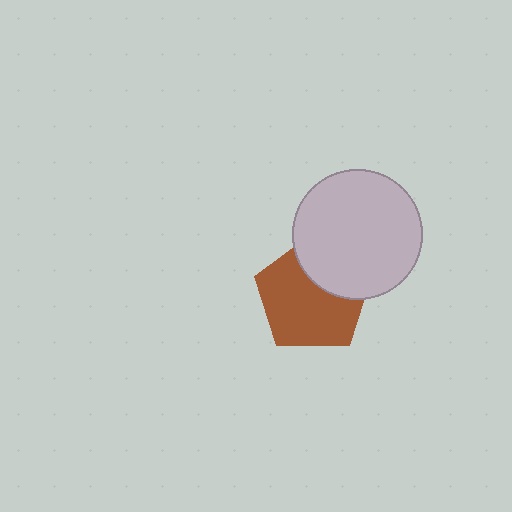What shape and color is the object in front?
The object in front is a light gray circle.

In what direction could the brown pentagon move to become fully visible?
The brown pentagon could move toward the lower-left. That would shift it out from behind the light gray circle entirely.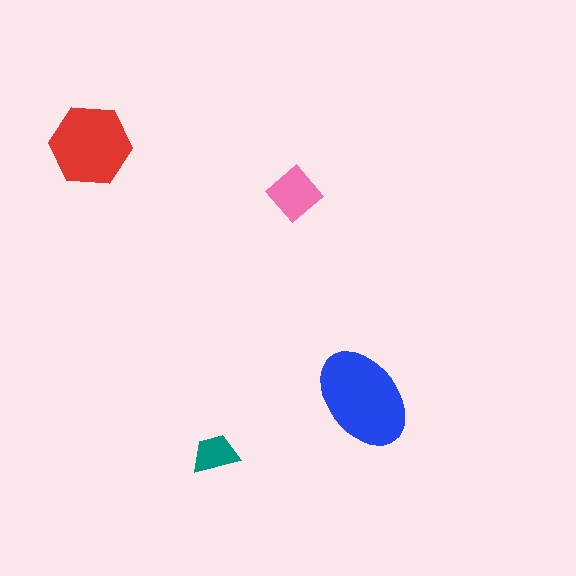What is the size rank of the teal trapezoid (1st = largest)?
4th.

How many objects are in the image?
There are 4 objects in the image.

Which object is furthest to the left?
The red hexagon is leftmost.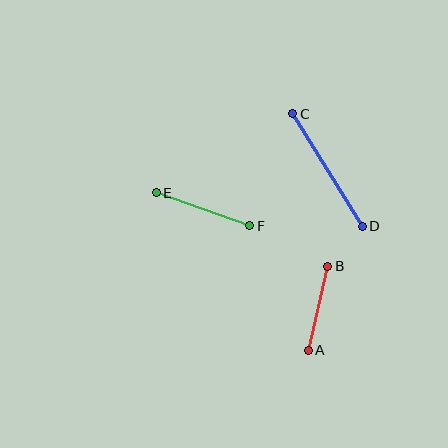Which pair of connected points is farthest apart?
Points C and D are farthest apart.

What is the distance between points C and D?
The distance is approximately 132 pixels.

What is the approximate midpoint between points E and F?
The midpoint is at approximately (203, 209) pixels.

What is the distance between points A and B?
The distance is approximately 86 pixels.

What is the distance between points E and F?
The distance is approximately 99 pixels.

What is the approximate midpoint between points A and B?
The midpoint is at approximately (318, 308) pixels.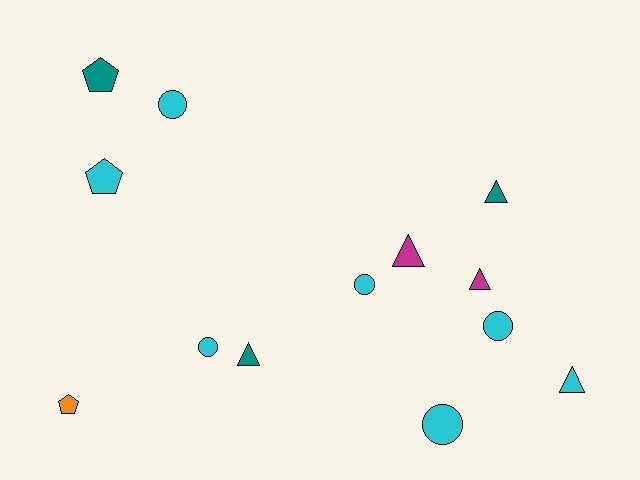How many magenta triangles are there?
There are 2 magenta triangles.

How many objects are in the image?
There are 13 objects.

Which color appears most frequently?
Cyan, with 7 objects.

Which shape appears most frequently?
Circle, with 5 objects.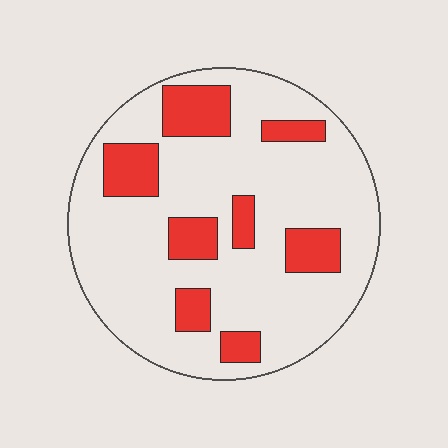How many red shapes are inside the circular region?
8.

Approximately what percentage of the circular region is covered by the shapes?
Approximately 20%.